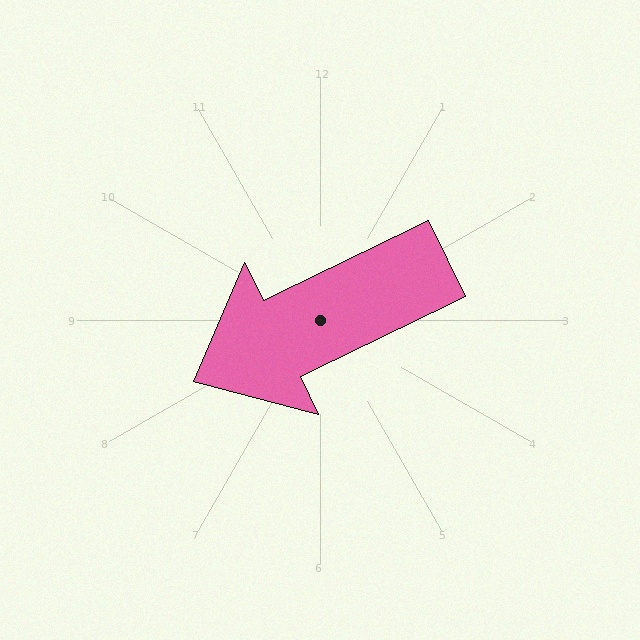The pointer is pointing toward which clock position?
Roughly 8 o'clock.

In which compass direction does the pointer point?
Southwest.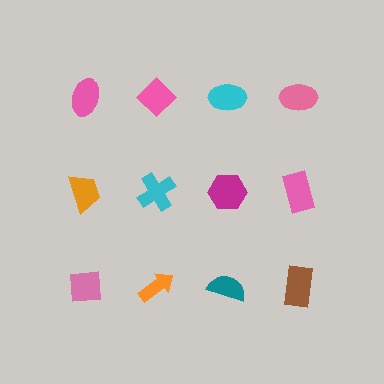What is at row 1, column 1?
A pink ellipse.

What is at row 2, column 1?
An orange trapezoid.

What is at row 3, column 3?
A teal semicircle.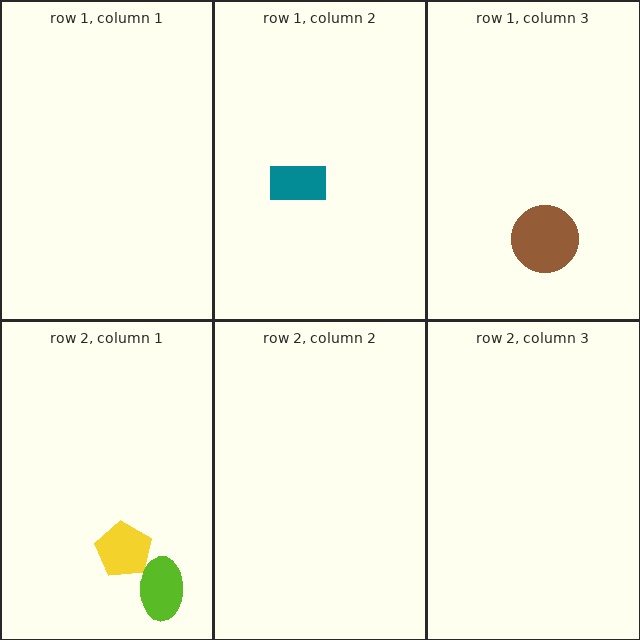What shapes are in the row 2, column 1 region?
The yellow pentagon, the lime ellipse.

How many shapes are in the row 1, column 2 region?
1.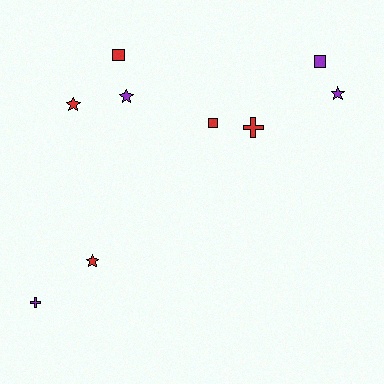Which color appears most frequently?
Red, with 5 objects.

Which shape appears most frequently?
Star, with 4 objects.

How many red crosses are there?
There is 1 red cross.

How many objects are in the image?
There are 9 objects.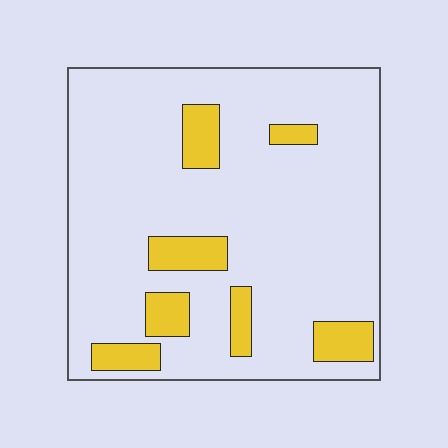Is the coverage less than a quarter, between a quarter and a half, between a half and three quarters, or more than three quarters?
Less than a quarter.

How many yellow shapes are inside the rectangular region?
7.